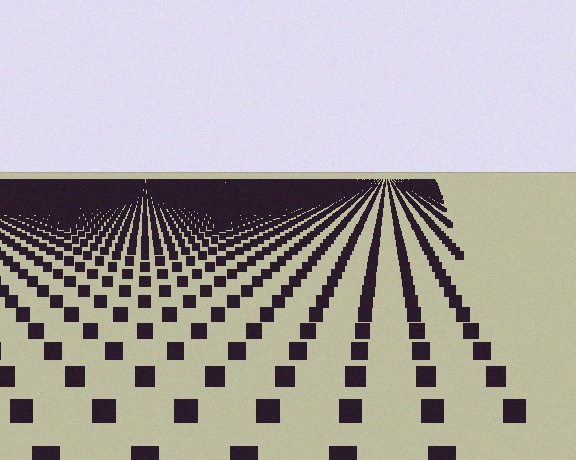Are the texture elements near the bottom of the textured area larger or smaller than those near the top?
Larger. Near the bottom, elements are closer to the viewer and appear at a bigger on-screen size.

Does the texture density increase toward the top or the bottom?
Density increases toward the top.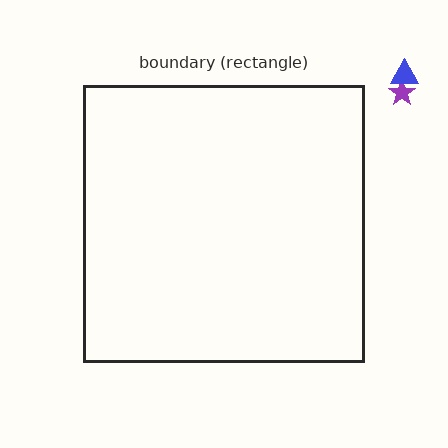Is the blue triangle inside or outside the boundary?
Outside.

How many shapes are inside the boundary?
0 inside, 2 outside.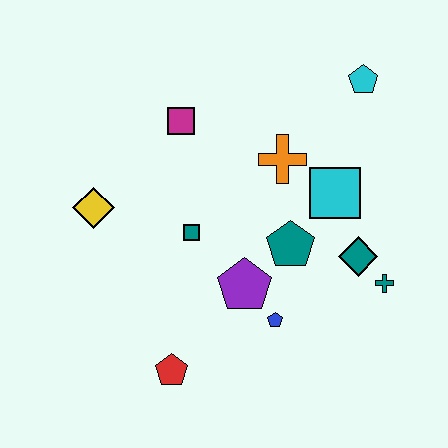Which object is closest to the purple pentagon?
The blue pentagon is closest to the purple pentagon.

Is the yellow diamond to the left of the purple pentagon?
Yes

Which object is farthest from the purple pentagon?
The cyan pentagon is farthest from the purple pentagon.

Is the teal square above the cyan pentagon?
No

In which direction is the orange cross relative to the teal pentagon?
The orange cross is above the teal pentagon.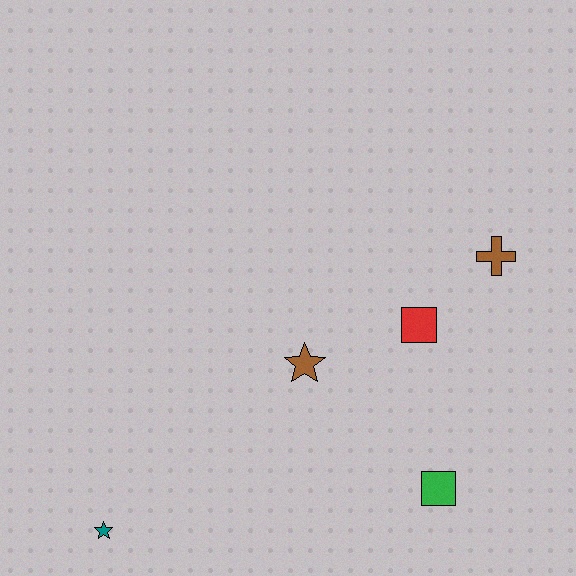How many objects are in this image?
There are 5 objects.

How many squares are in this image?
There are 2 squares.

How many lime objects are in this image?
There are no lime objects.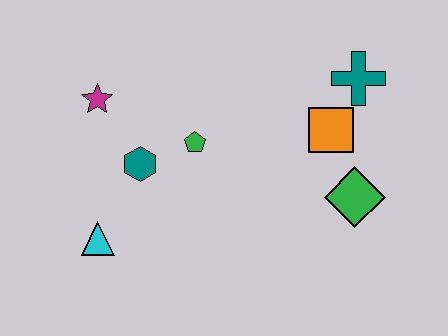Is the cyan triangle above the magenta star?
No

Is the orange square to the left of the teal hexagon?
No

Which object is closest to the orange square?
The teal cross is closest to the orange square.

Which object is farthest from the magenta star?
The green diamond is farthest from the magenta star.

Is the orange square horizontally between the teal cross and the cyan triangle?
Yes